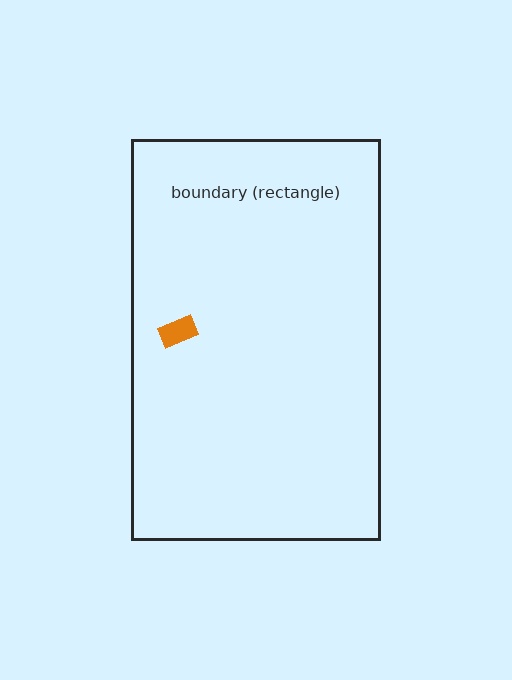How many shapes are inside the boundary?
1 inside, 0 outside.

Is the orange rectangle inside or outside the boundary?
Inside.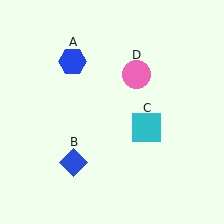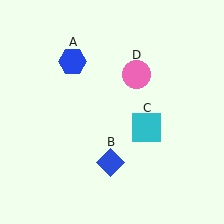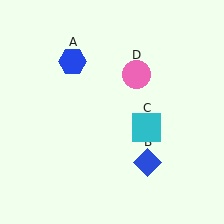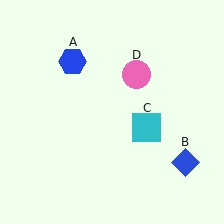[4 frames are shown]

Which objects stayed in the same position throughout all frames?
Blue hexagon (object A) and cyan square (object C) and pink circle (object D) remained stationary.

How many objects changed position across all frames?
1 object changed position: blue diamond (object B).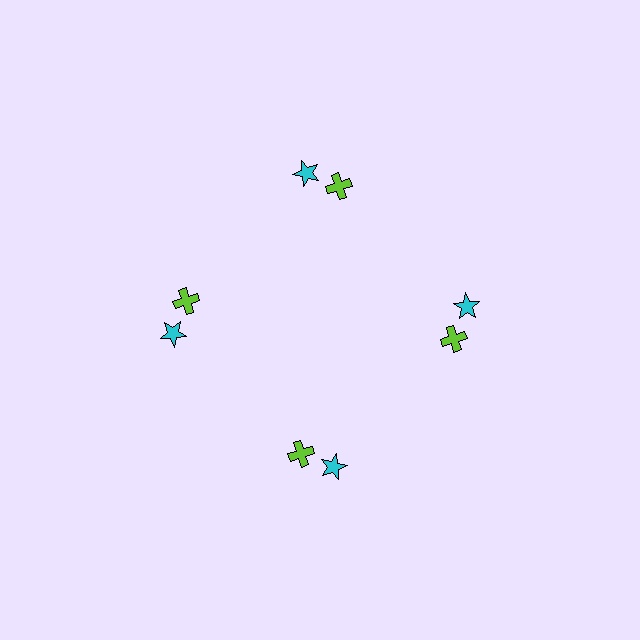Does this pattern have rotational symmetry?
Yes, this pattern has 4-fold rotational symmetry. It looks the same after rotating 90 degrees around the center.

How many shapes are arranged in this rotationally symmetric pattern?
There are 8 shapes, arranged in 4 groups of 2.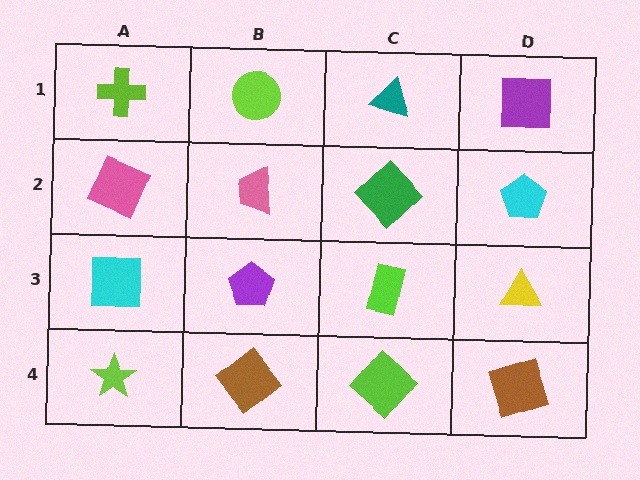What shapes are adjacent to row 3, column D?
A cyan pentagon (row 2, column D), a brown square (row 4, column D), a lime rectangle (row 3, column C).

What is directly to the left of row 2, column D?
A green diamond.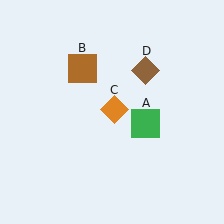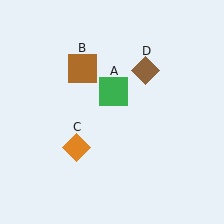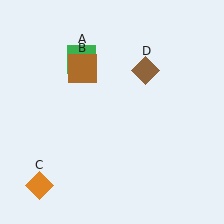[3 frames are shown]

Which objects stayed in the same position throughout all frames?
Brown square (object B) and brown diamond (object D) remained stationary.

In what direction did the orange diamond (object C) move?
The orange diamond (object C) moved down and to the left.